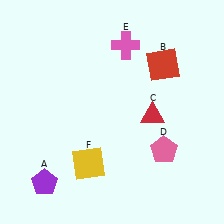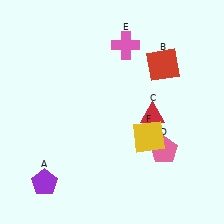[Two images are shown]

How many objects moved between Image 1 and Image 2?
1 object moved between the two images.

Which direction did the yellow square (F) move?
The yellow square (F) moved right.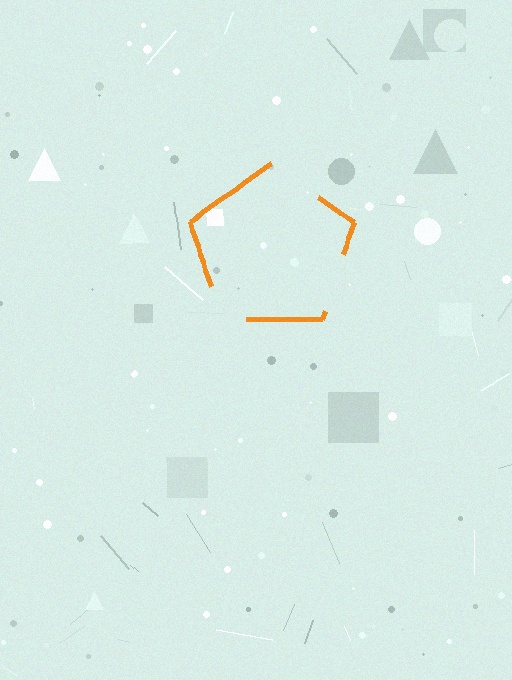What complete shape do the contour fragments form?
The contour fragments form a pentagon.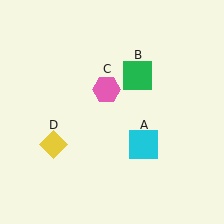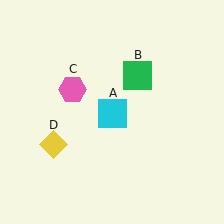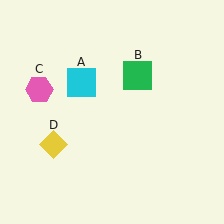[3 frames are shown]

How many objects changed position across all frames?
2 objects changed position: cyan square (object A), pink hexagon (object C).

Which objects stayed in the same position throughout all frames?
Green square (object B) and yellow diamond (object D) remained stationary.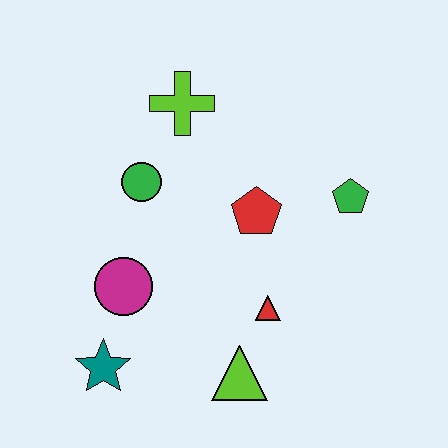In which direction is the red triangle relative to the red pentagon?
The red triangle is below the red pentagon.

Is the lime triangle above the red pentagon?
No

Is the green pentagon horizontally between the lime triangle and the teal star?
No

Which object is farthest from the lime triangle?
The lime cross is farthest from the lime triangle.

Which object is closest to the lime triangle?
The red triangle is closest to the lime triangle.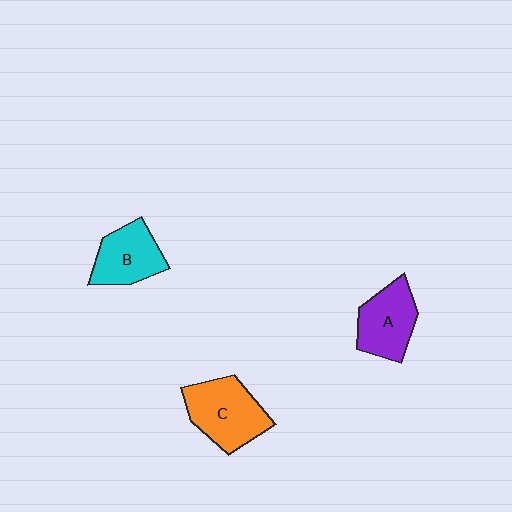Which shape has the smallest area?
Shape B (cyan).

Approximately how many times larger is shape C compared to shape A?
Approximately 1.2 times.